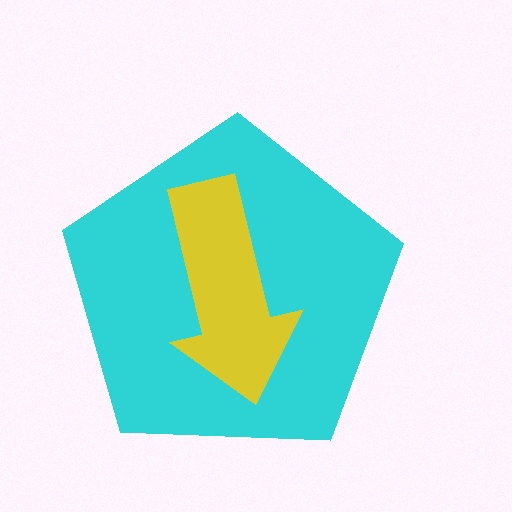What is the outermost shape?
The cyan pentagon.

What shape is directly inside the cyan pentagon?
The yellow arrow.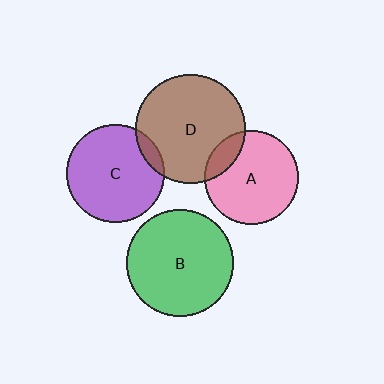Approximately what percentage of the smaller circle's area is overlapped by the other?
Approximately 10%.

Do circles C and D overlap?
Yes.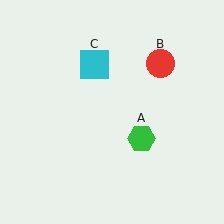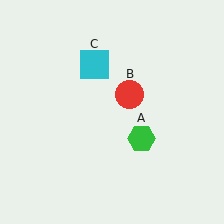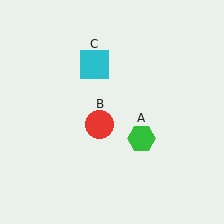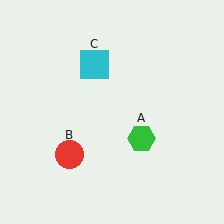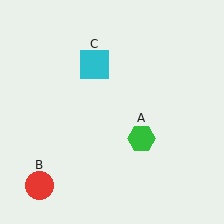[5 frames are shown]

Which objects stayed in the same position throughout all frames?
Green hexagon (object A) and cyan square (object C) remained stationary.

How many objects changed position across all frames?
1 object changed position: red circle (object B).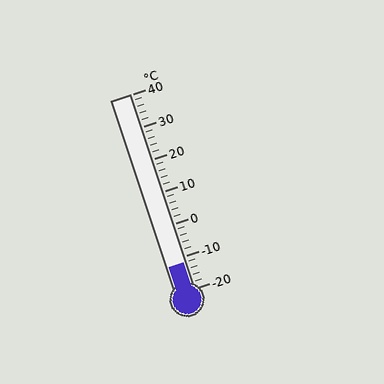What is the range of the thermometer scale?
The thermometer scale ranges from -20°C to 40°C.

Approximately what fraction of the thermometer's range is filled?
The thermometer is filled to approximately 15% of its range.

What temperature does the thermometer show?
The thermometer shows approximately -12°C.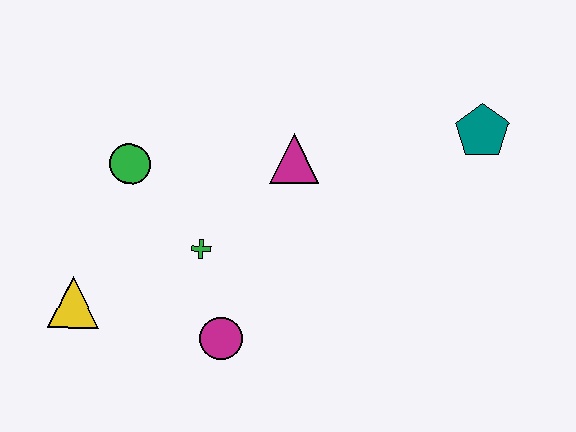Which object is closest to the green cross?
The magenta circle is closest to the green cross.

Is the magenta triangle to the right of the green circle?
Yes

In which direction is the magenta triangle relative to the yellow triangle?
The magenta triangle is to the right of the yellow triangle.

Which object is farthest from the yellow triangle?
The teal pentagon is farthest from the yellow triangle.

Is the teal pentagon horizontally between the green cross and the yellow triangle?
No